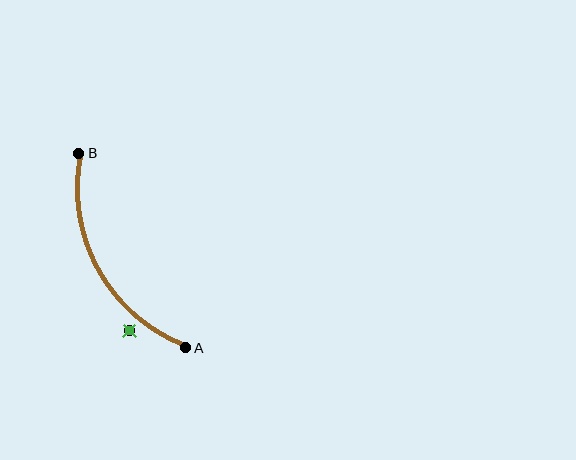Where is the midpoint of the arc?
The arc midpoint is the point on the curve farthest from the straight line joining A and B. It sits to the left of that line.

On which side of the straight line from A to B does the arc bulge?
The arc bulges to the left of the straight line connecting A and B.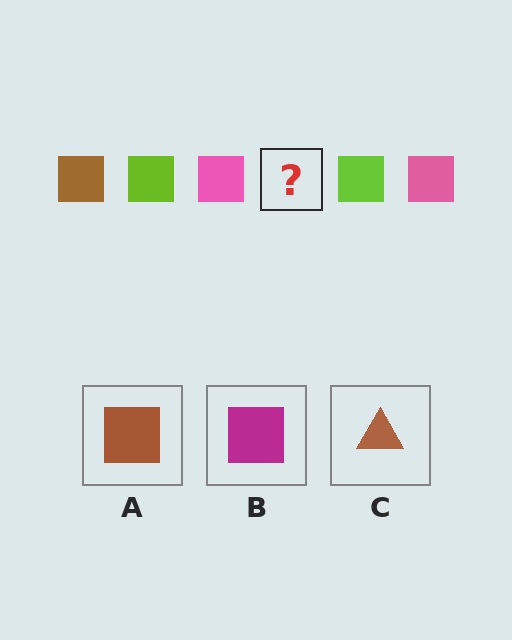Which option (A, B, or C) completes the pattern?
A.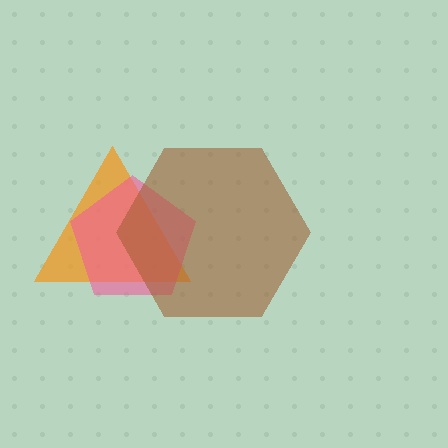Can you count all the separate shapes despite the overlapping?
Yes, there are 3 separate shapes.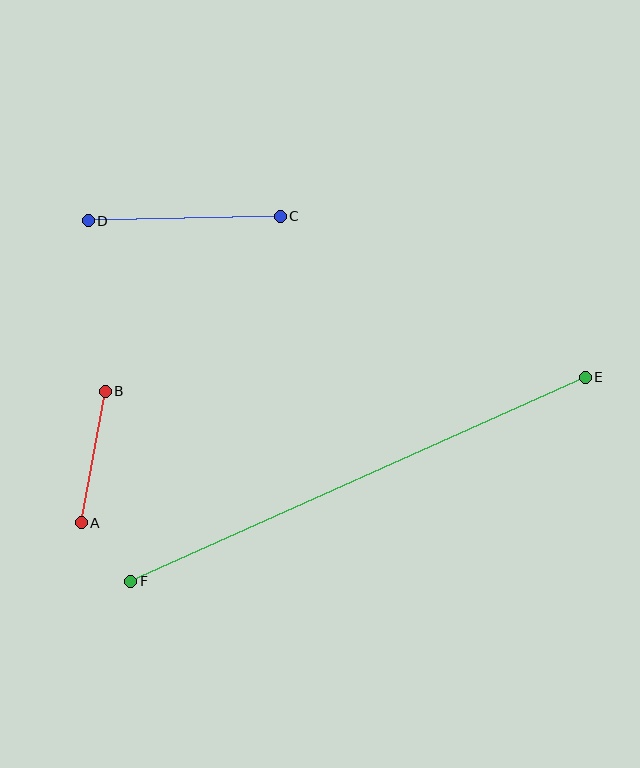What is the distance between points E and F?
The distance is approximately 498 pixels.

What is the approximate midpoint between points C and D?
The midpoint is at approximately (184, 219) pixels.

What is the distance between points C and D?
The distance is approximately 192 pixels.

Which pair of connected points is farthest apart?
Points E and F are farthest apart.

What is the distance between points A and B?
The distance is approximately 134 pixels.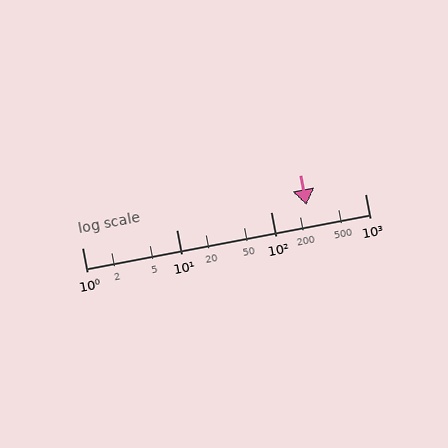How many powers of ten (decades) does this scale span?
The scale spans 3 decades, from 1 to 1000.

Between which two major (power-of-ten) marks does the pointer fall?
The pointer is between 100 and 1000.